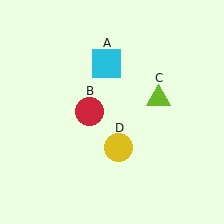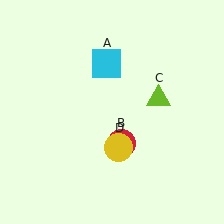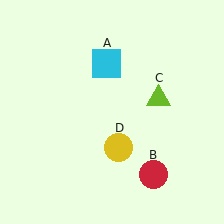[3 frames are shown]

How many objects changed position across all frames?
1 object changed position: red circle (object B).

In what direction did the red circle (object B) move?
The red circle (object B) moved down and to the right.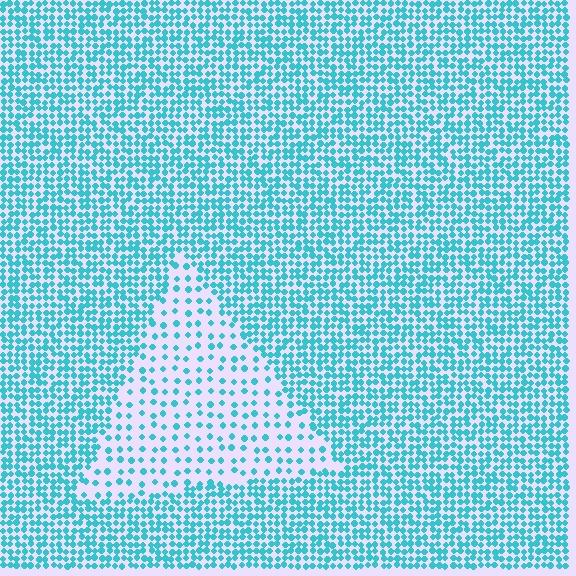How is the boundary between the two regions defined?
The boundary is defined by a change in element density (approximately 2.6x ratio). All elements are the same color, size, and shape.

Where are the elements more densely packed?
The elements are more densely packed outside the triangle boundary.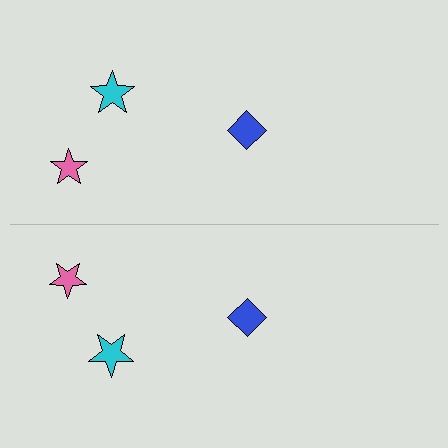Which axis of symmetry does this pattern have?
The pattern has a horizontal axis of symmetry running through the center of the image.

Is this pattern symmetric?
Yes, this pattern has bilateral (reflection) symmetry.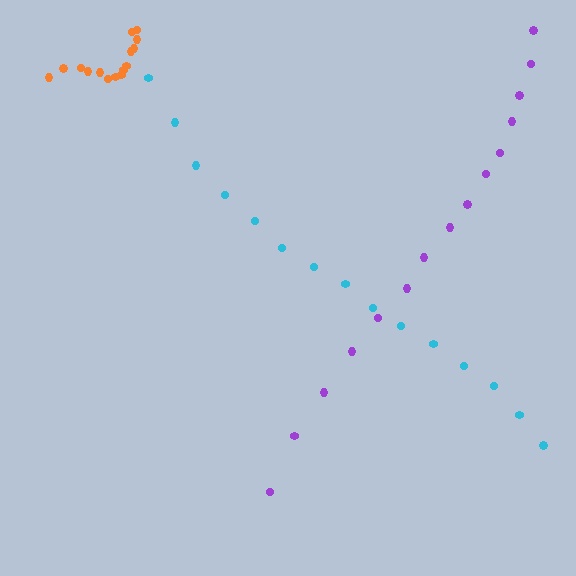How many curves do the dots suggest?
There are 3 distinct paths.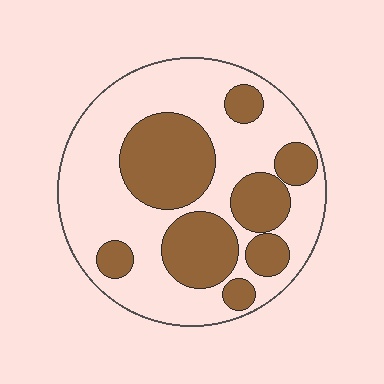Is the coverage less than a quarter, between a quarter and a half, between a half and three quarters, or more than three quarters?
Between a quarter and a half.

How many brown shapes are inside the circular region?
8.